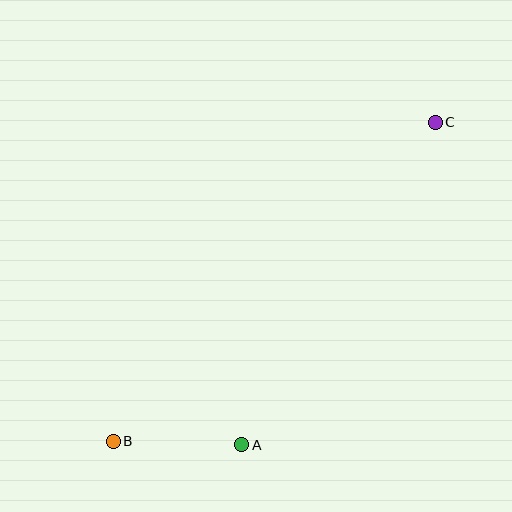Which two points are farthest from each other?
Points B and C are farthest from each other.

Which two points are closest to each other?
Points A and B are closest to each other.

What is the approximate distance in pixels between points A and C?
The distance between A and C is approximately 376 pixels.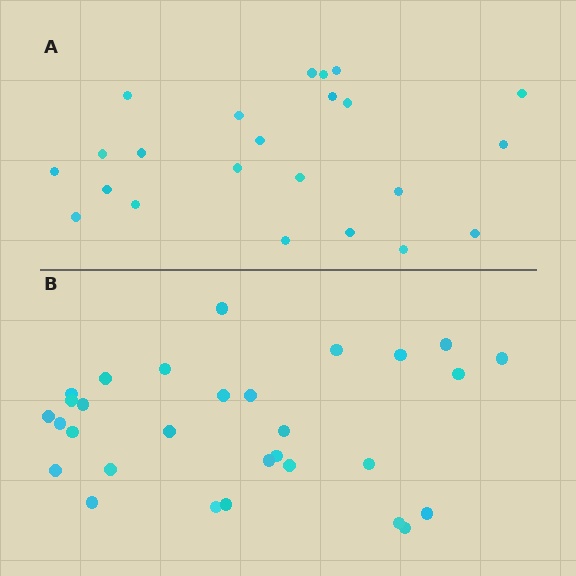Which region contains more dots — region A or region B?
Region B (the bottom region) has more dots.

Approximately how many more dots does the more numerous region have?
Region B has roughly 8 or so more dots than region A.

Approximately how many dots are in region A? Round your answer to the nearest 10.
About 20 dots. (The exact count is 23, which rounds to 20.)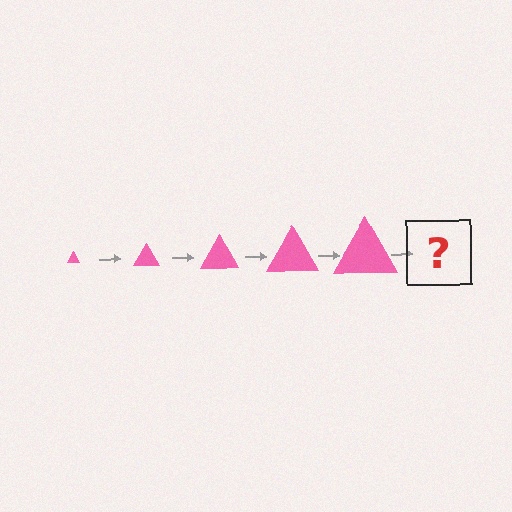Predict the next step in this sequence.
The next step is a pink triangle, larger than the previous one.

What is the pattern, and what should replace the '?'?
The pattern is that the triangle gets progressively larger each step. The '?' should be a pink triangle, larger than the previous one.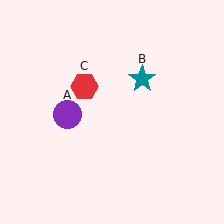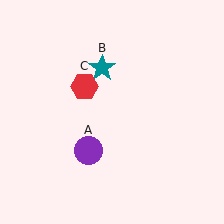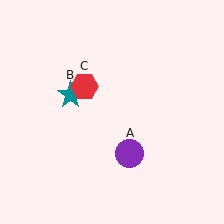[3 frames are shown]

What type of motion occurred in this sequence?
The purple circle (object A), teal star (object B) rotated counterclockwise around the center of the scene.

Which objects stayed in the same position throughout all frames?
Red hexagon (object C) remained stationary.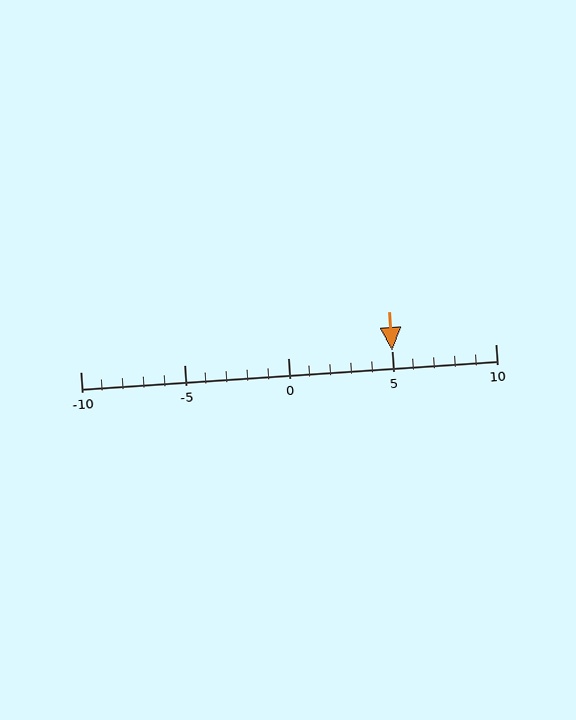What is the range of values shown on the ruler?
The ruler shows values from -10 to 10.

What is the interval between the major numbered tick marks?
The major tick marks are spaced 5 units apart.